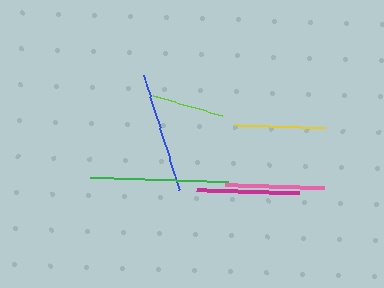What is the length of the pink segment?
The pink segment is approximately 98 pixels long.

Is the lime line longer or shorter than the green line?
The green line is longer than the lime line.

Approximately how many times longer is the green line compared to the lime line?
The green line is approximately 1.9 times the length of the lime line.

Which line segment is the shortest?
The lime line is the shortest at approximately 72 pixels.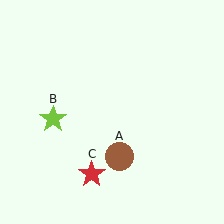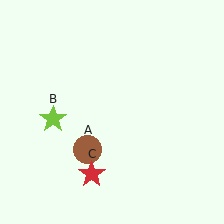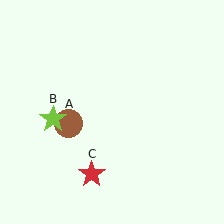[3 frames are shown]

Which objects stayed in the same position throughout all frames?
Lime star (object B) and red star (object C) remained stationary.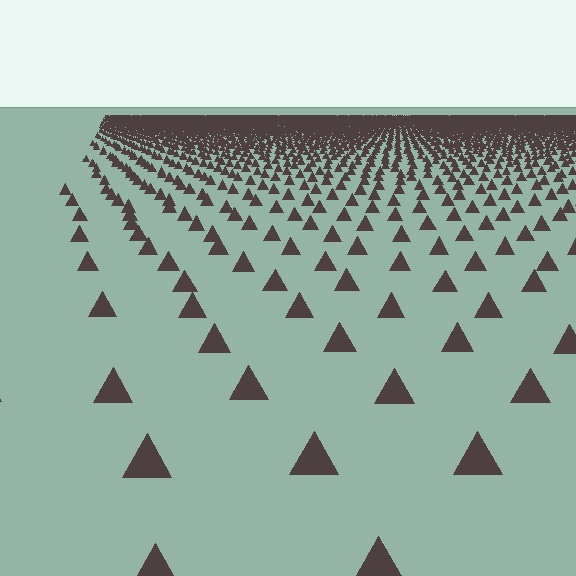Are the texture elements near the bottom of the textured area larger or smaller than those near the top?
Larger. Near the bottom, elements are closer to the viewer and appear at a bigger on-screen size.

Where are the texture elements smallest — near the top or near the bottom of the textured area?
Near the top.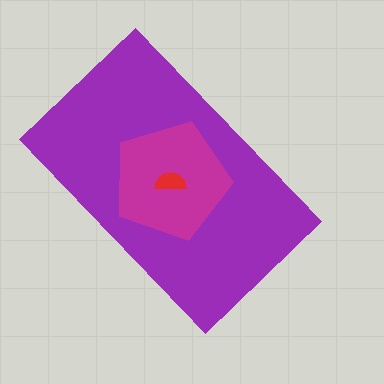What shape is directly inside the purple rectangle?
The magenta pentagon.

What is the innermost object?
The red semicircle.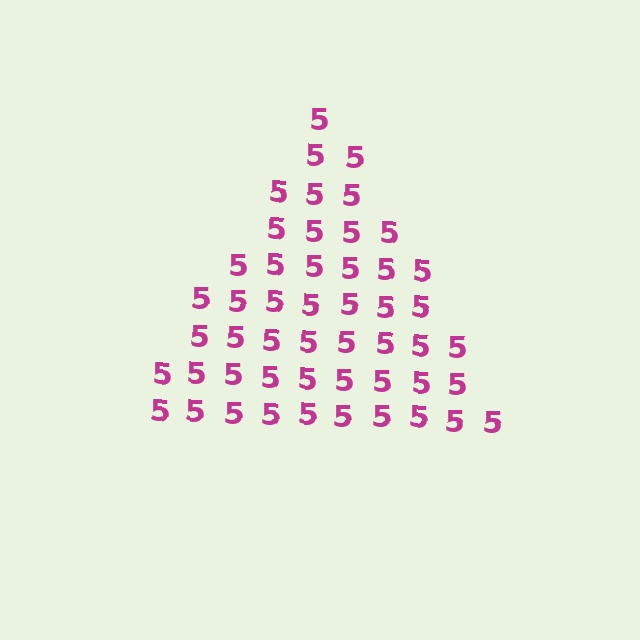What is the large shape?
The large shape is a triangle.